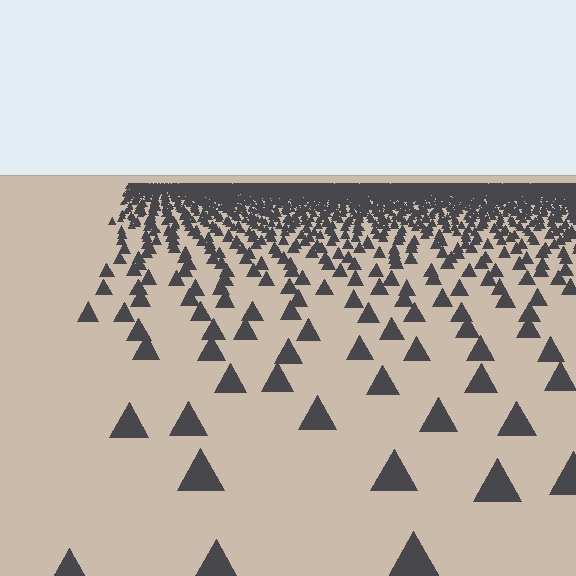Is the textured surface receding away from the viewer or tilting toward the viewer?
The surface is receding away from the viewer. Texture elements get smaller and denser toward the top.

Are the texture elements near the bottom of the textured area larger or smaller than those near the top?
Larger. Near the bottom, elements are closer to the viewer and appear at a bigger on-screen size.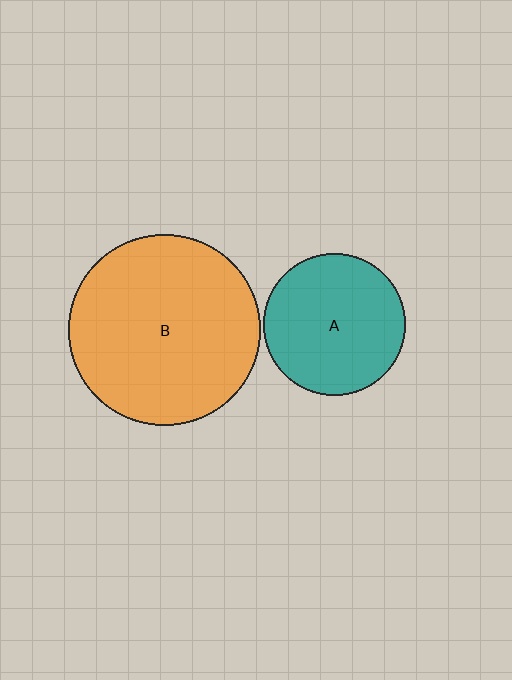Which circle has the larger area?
Circle B (orange).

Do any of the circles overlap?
No, none of the circles overlap.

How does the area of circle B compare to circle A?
Approximately 1.8 times.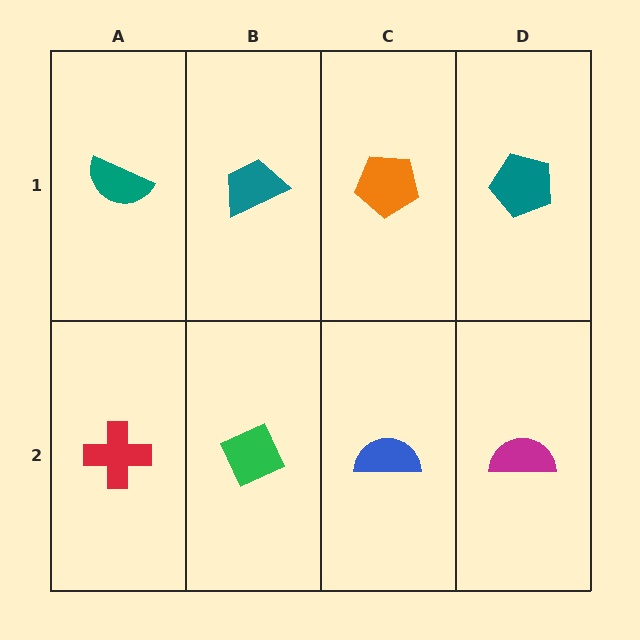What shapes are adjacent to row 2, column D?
A teal pentagon (row 1, column D), a blue semicircle (row 2, column C).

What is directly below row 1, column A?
A red cross.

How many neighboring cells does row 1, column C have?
3.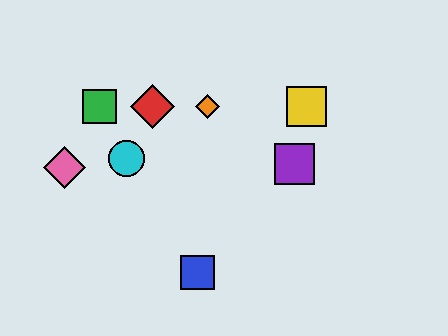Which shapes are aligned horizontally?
The red diamond, the green square, the yellow square, the orange diamond are aligned horizontally.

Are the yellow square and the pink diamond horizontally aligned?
No, the yellow square is at y≈107 and the pink diamond is at y≈168.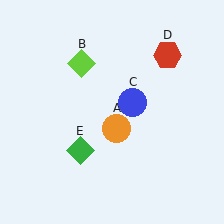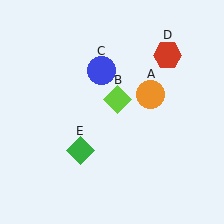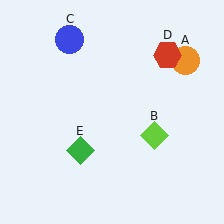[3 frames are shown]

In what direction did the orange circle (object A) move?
The orange circle (object A) moved up and to the right.